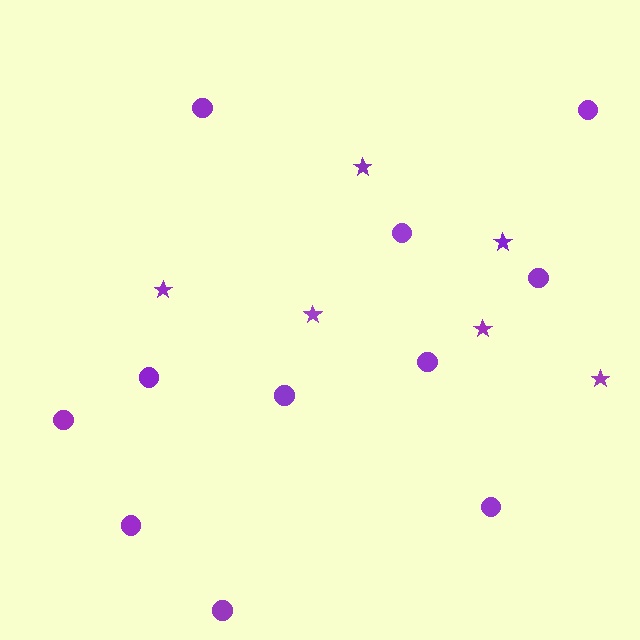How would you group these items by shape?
There are 2 groups: one group of stars (6) and one group of circles (11).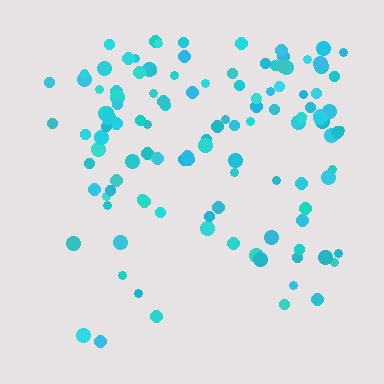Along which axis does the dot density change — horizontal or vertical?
Vertical.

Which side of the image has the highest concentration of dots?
The top.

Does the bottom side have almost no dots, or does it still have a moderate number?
Still a moderate number, just noticeably fewer than the top.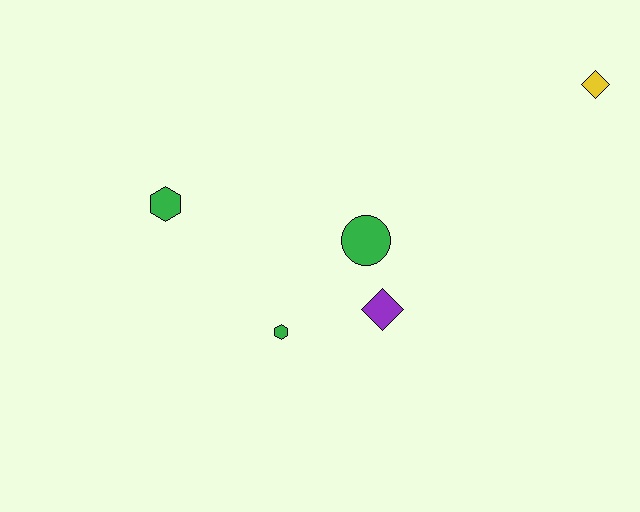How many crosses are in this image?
There are no crosses.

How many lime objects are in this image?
There are no lime objects.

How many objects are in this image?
There are 5 objects.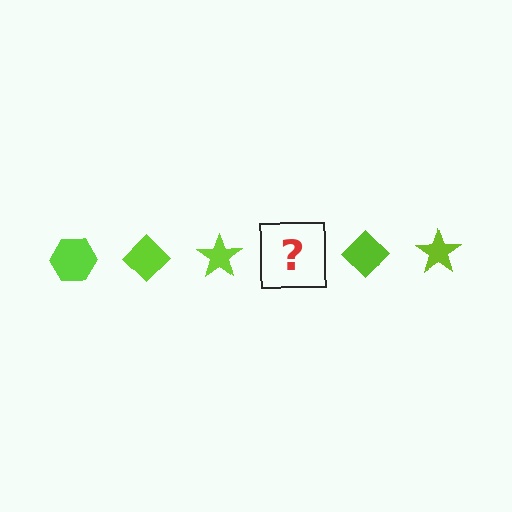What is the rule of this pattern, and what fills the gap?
The rule is that the pattern cycles through hexagon, diamond, star shapes in lime. The gap should be filled with a lime hexagon.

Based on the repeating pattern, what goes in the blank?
The blank should be a lime hexagon.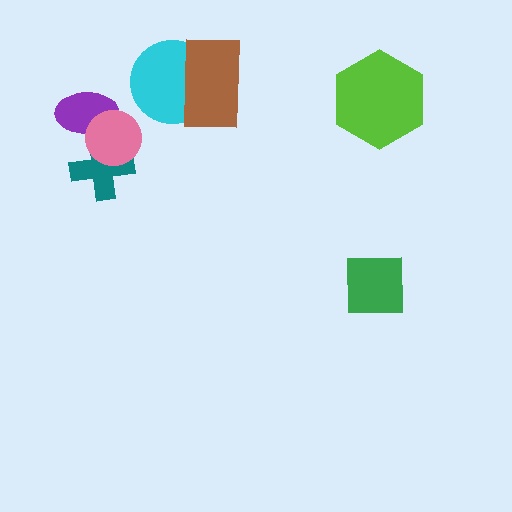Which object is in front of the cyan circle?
The brown rectangle is in front of the cyan circle.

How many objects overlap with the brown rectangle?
1 object overlaps with the brown rectangle.